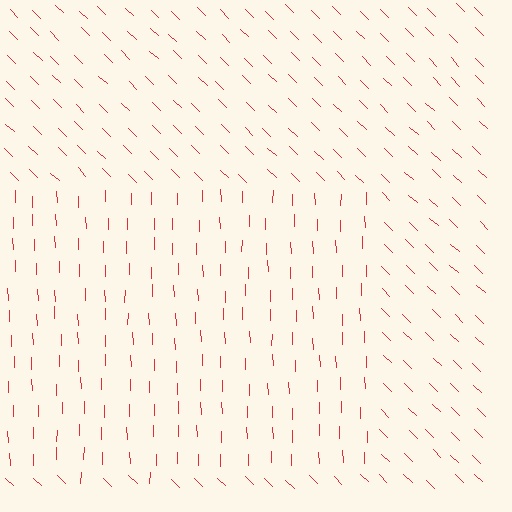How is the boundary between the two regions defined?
The boundary is defined purely by a change in line orientation (approximately 45 degrees difference). All lines are the same color and thickness.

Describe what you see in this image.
The image is filled with small red line segments. A rectangle region in the image has lines oriented differently from the surrounding lines, creating a visible texture boundary.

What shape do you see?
I see a rectangle.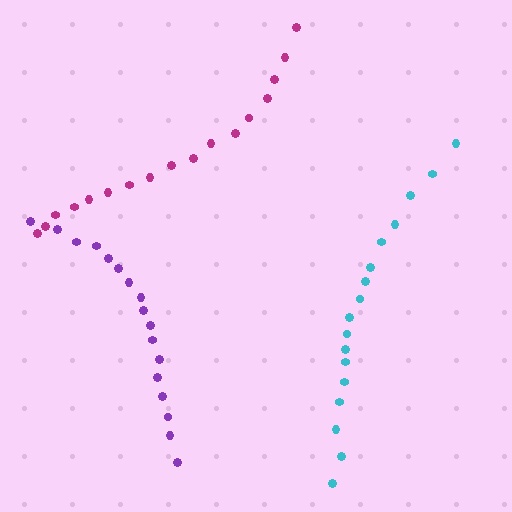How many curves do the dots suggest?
There are 3 distinct paths.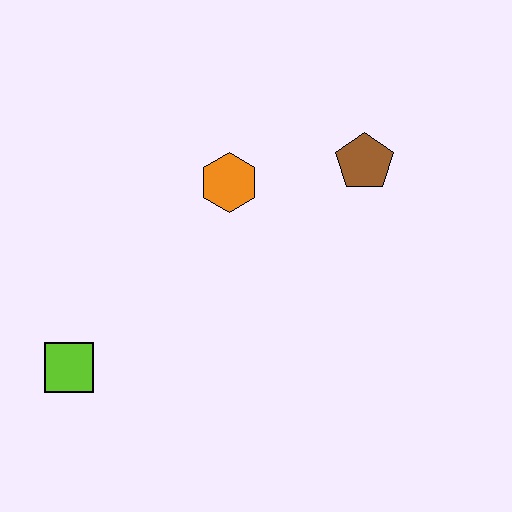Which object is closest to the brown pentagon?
The orange hexagon is closest to the brown pentagon.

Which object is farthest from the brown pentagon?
The lime square is farthest from the brown pentagon.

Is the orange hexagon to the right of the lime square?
Yes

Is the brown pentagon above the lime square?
Yes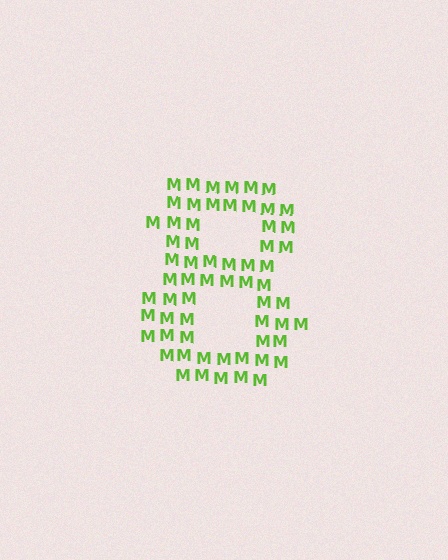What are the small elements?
The small elements are letter M's.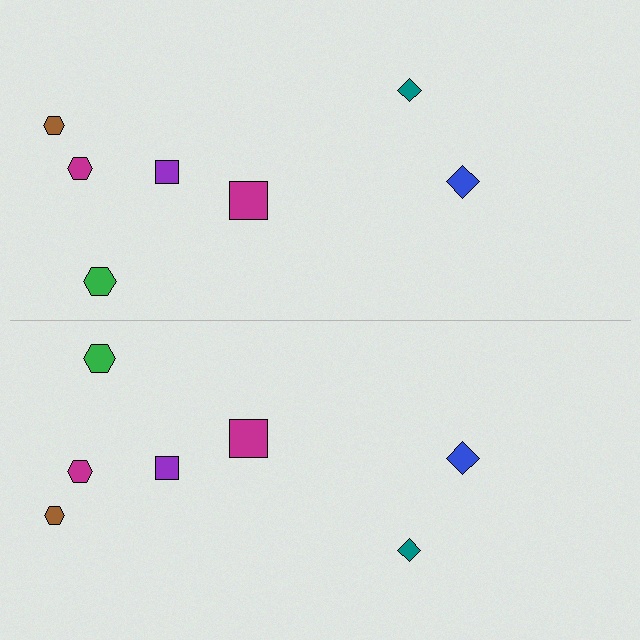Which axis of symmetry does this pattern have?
The pattern has a horizontal axis of symmetry running through the center of the image.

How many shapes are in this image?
There are 14 shapes in this image.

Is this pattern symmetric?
Yes, this pattern has bilateral (reflection) symmetry.